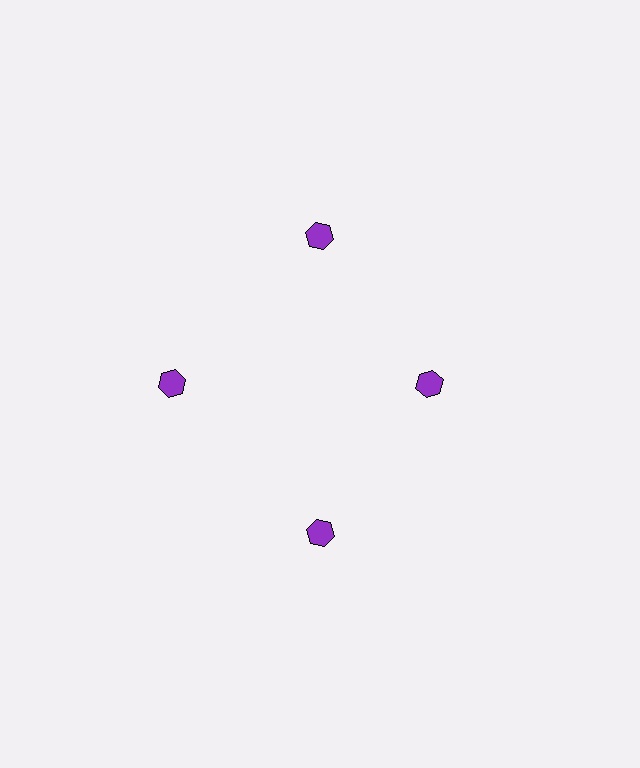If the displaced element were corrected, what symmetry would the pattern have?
It would have 4-fold rotational symmetry — the pattern would map onto itself every 90 degrees.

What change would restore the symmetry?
The symmetry would be restored by moving it outward, back onto the ring so that all 4 hexagons sit at equal angles and equal distance from the center.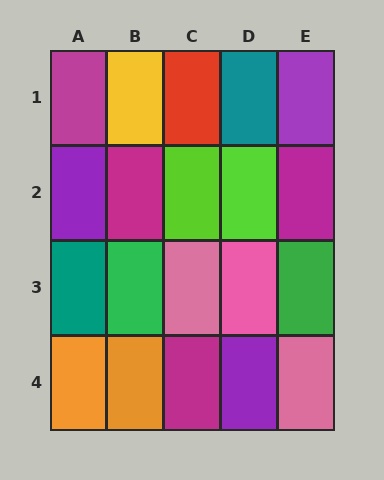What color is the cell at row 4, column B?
Orange.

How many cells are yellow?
1 cell is yellow.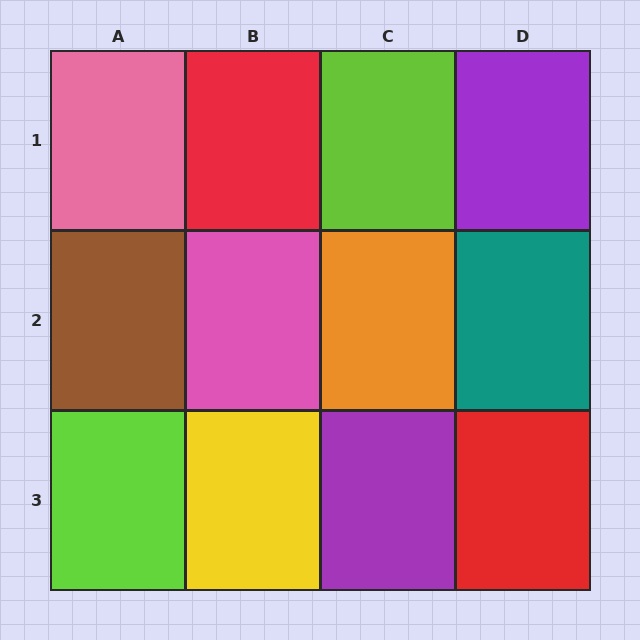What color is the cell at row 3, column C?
Purple.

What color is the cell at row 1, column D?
Purple.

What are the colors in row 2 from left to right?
Brown, pink, orange, teal.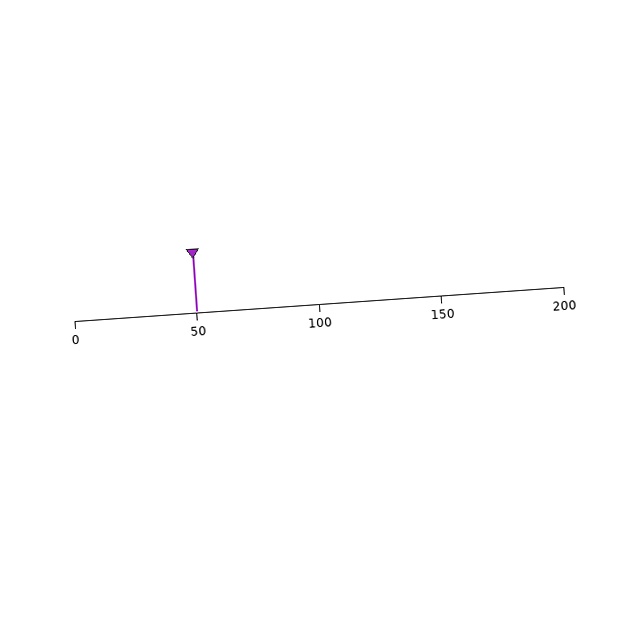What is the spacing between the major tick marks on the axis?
The major ticks are spaced 50 apart.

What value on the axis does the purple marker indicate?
The marker indicates approximately 50.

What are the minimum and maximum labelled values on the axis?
The axis runs from 0 to 200.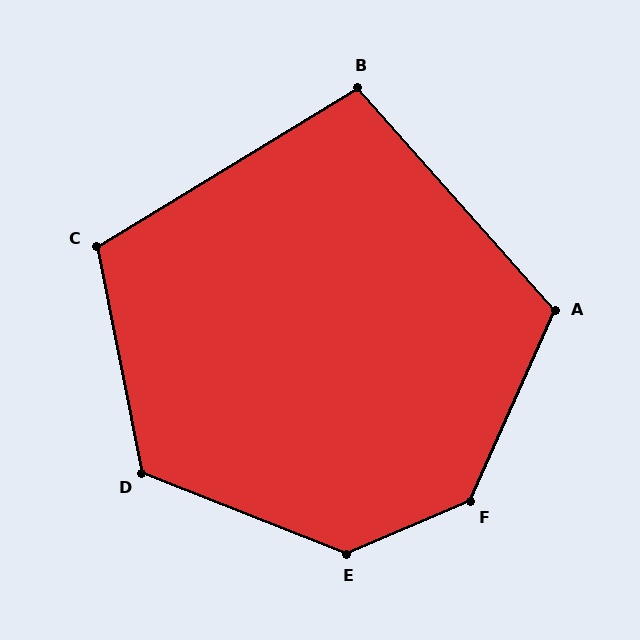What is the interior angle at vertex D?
Approximately 123 degrees (obtuse).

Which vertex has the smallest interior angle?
B, at approximately 100 degrees.